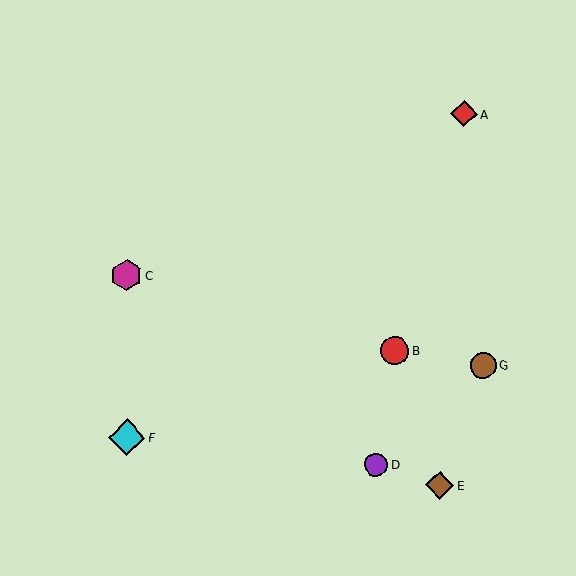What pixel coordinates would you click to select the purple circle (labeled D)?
Click at (376, 465) to select the purple circle D.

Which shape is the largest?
The cyan diamond (labeled F) is the largest.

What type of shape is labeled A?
Shape A is a red diamond.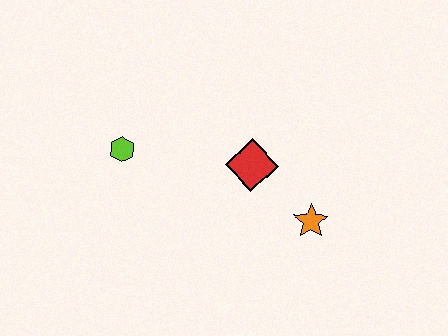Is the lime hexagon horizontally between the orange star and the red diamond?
No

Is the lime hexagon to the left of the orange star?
Yes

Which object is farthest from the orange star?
The lime hexagon is farthest from the orange star.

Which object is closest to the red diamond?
The orange star is closest to the red diamond.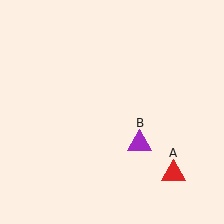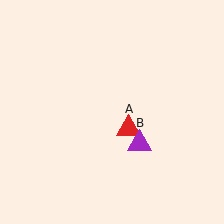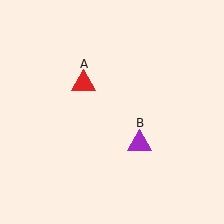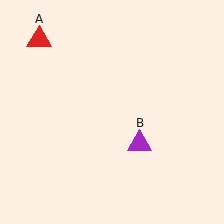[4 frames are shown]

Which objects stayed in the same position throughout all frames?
Purple triangle (object B) remained stationary.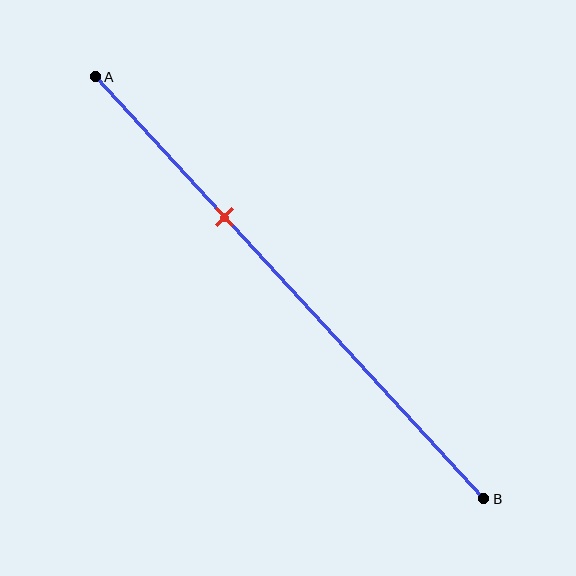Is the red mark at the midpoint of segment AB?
No, the mark is at about 35% from A, not at the 50% midpoint.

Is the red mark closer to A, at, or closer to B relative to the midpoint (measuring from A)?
The red mark is closer to point A than the midpoint of segment AB.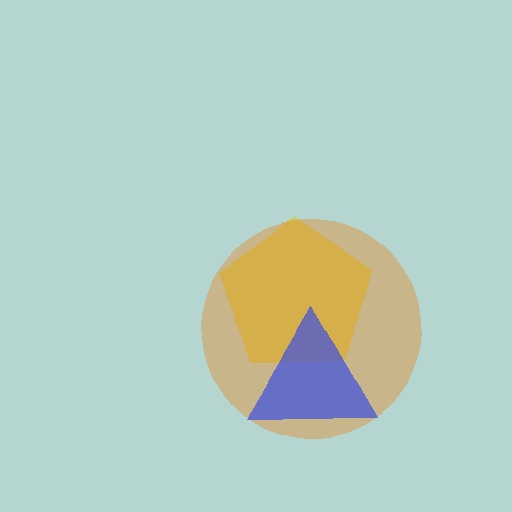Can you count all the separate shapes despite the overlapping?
Yes, there are 3 separate shapes.